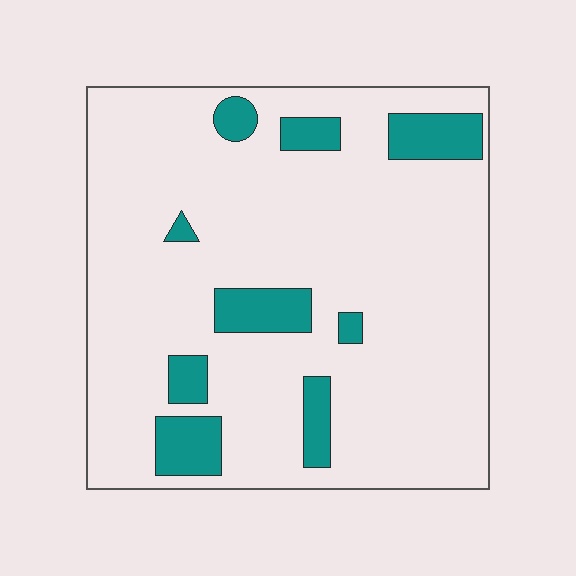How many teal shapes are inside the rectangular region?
9.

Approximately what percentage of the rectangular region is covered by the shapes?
Approximately 15%.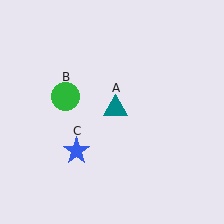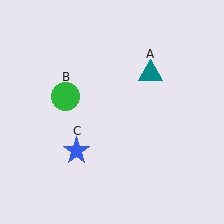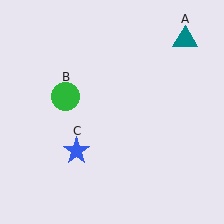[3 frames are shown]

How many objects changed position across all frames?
1 object changed position: teal triangle (object A).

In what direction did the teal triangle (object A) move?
The teal triangle (object A) moved up and to the right.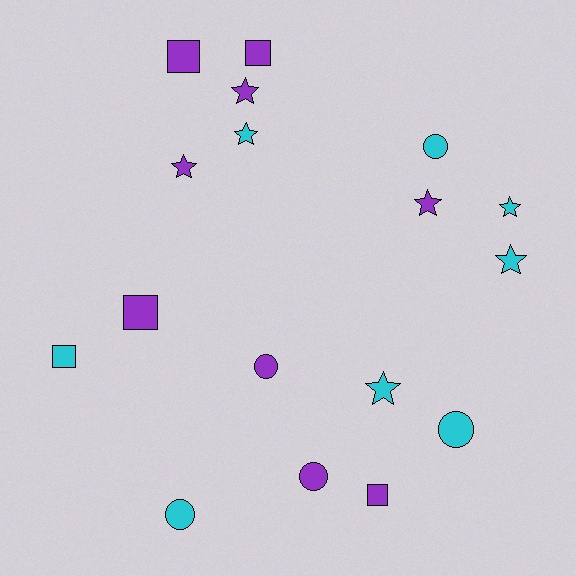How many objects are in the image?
There are 17 objects.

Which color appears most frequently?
Purple, with 9 objects.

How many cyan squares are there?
There is 1 cyan square.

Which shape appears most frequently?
Star, with 7 objects.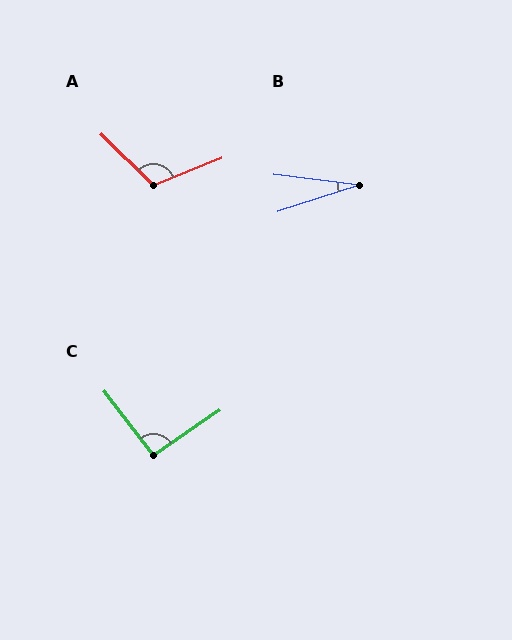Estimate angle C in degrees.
Approximately 93 degrees.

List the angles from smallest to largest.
B (25°), C (93°), A (114°).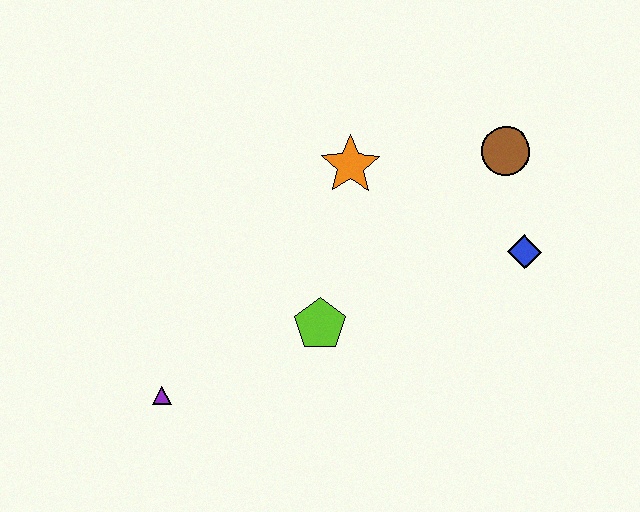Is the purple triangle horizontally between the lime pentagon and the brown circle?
No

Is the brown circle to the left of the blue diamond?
Yes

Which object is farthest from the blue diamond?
The purple triangle is farthest from the blue diamond.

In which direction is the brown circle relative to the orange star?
The brown circle is to the right of the orange star.